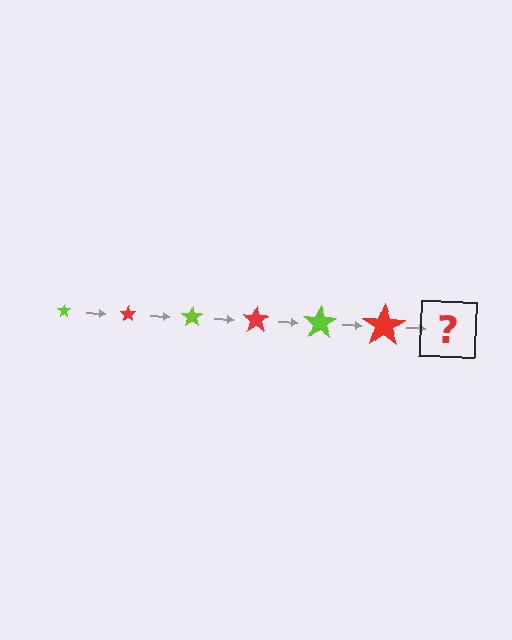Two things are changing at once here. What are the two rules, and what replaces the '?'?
The two rules are that the star grows larger each step and the color cycles through lime and red. The '?' should be a lime star, larger than the previous one.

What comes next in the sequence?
The next element should be a lime star, larger than the previous one.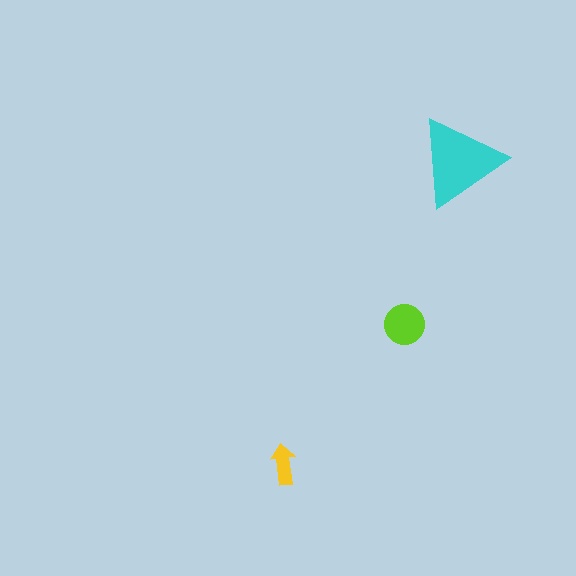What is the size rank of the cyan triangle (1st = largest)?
1st.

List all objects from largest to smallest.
The cyan triangle, the lime circle, the yellow arrow.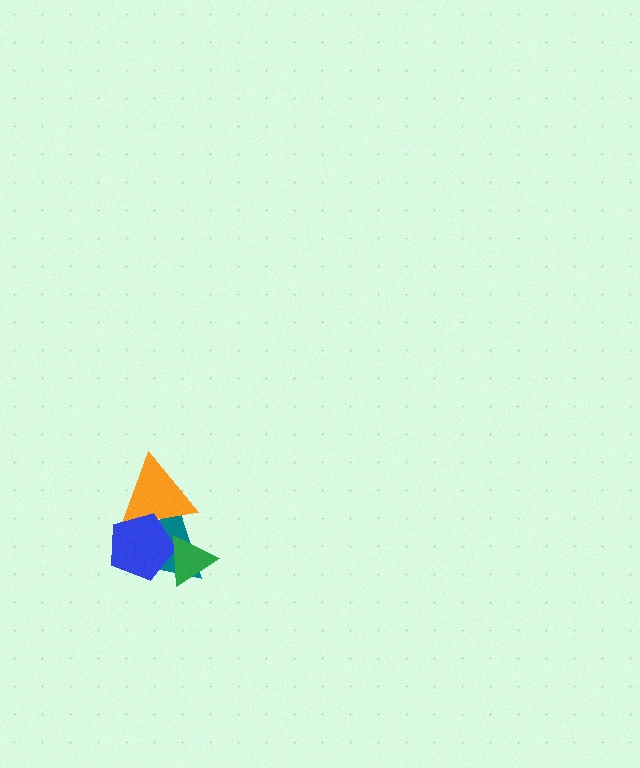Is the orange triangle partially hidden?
Yes, it is partially covered by another shape.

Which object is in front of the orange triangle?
The blue pentagon is in front of the orange triangle.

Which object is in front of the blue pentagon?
The green triangle is in front of the blue pentagon.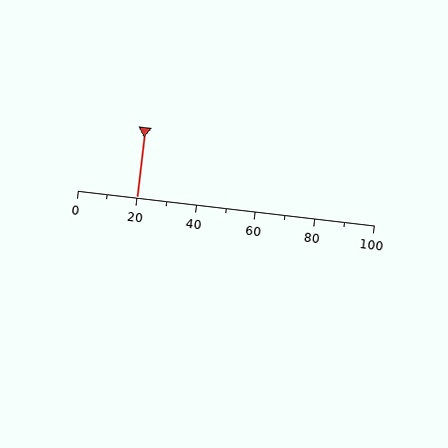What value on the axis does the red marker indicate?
The marker indicates approximately 20.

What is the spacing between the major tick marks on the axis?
The major ticks are spaced 20 apart.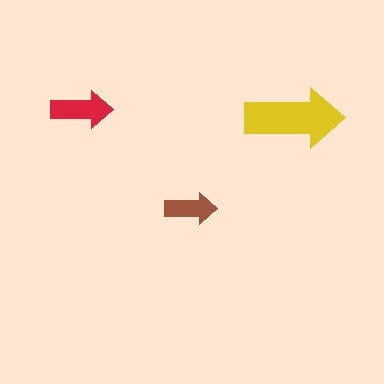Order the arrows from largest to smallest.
the yellow one, the red one, the brown one.